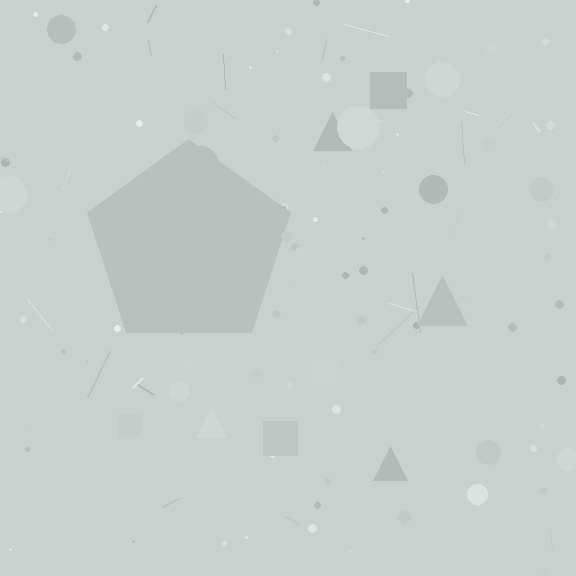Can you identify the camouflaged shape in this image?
The camouflaged shape is a pentagon.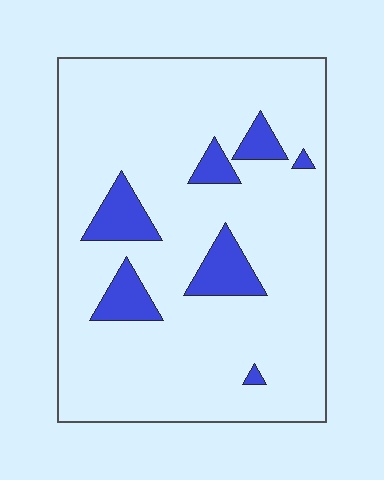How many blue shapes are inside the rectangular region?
7.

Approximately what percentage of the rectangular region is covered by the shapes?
Approximately 10%.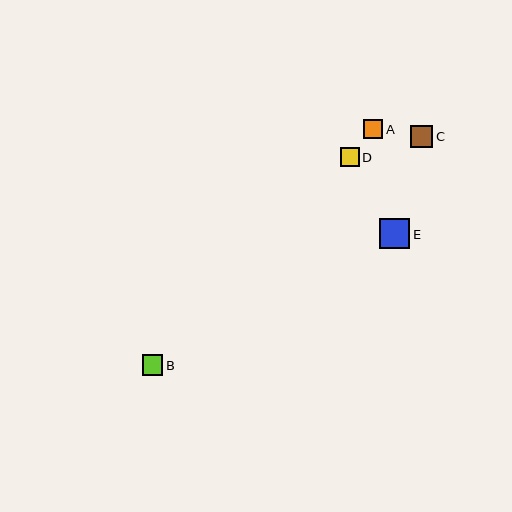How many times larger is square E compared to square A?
Square E is approximately 1.6 times the size of square A.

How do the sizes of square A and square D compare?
Square A and square D are approximately the same size.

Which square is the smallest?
Square D is the smallest with a size of approximately 19 pixels.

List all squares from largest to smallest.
From largest to smallest: E, C, B, A, D.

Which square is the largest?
Square E is the largest with a size of approximately 30 pixels.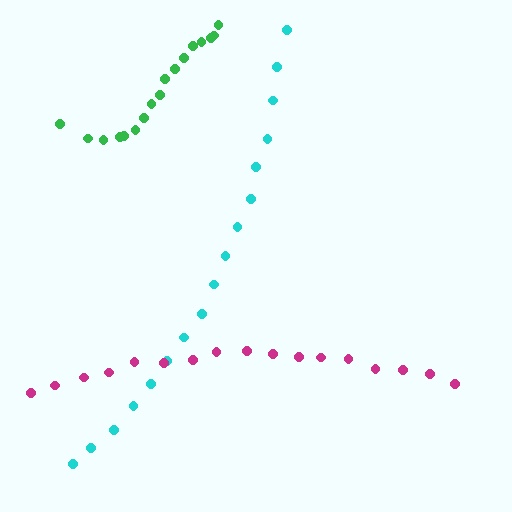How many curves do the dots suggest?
There are 3 distinct paths.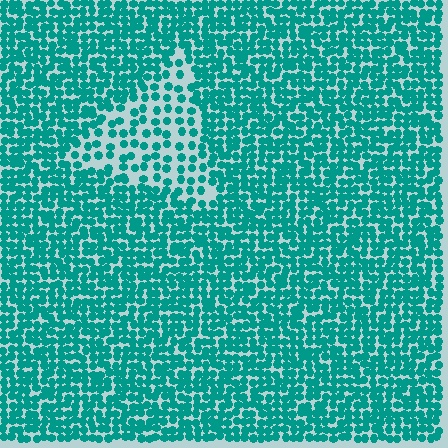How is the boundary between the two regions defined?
The boundary is defined by a change in element density (approximately 2.1x ratio). All elements are the same color, size, and shape.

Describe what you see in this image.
The image contains small teal elements arranged at two different densities. A triangle-shaped region is visible where the elements are less densely packed than the surrounding area.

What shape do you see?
I see a triangle.